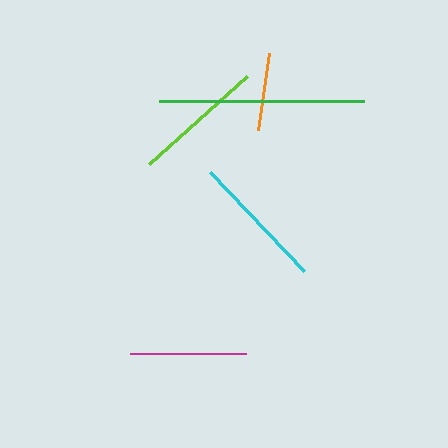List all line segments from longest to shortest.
From longest to shortest: green, cyan, lime, magenta, orange.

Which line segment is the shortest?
The orange line is the shortest at approximately 78 pixels.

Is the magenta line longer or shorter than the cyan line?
The cyan line is longer than the magenta line.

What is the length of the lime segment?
The lime segment is approximately 132 pixels long.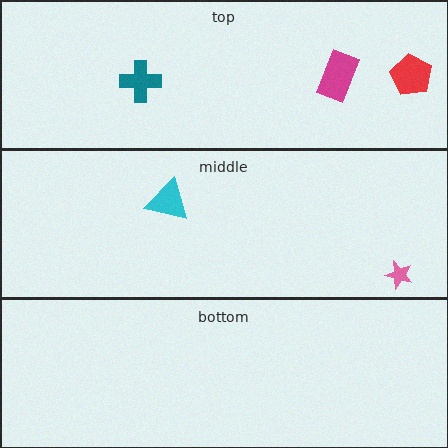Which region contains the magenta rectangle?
The top region.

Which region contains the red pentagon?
The top region.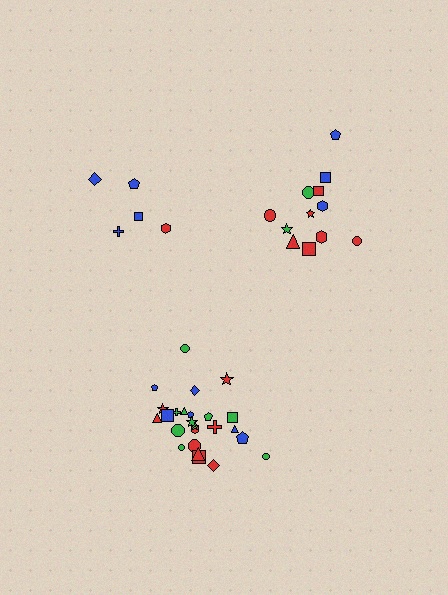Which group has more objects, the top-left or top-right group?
The top-right group.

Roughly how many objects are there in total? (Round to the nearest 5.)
Roughly 40 objects in total.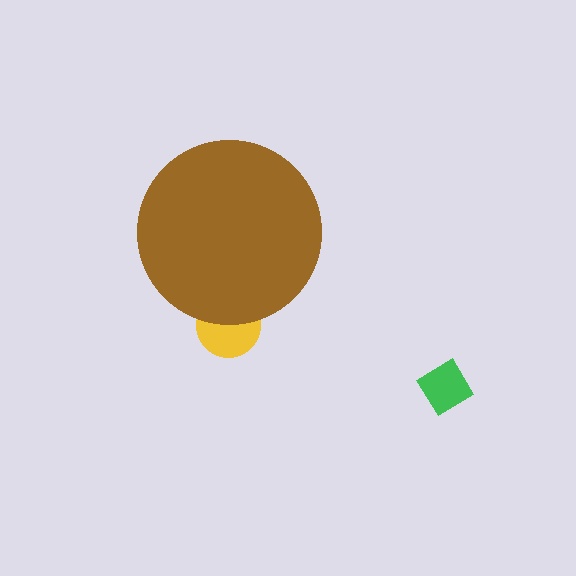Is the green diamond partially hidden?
No, the green diamond is fully visible.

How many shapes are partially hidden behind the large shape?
2 shapes are partially hidden.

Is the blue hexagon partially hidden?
Yes, the blue hexagon is partially hidden behind the brown circle.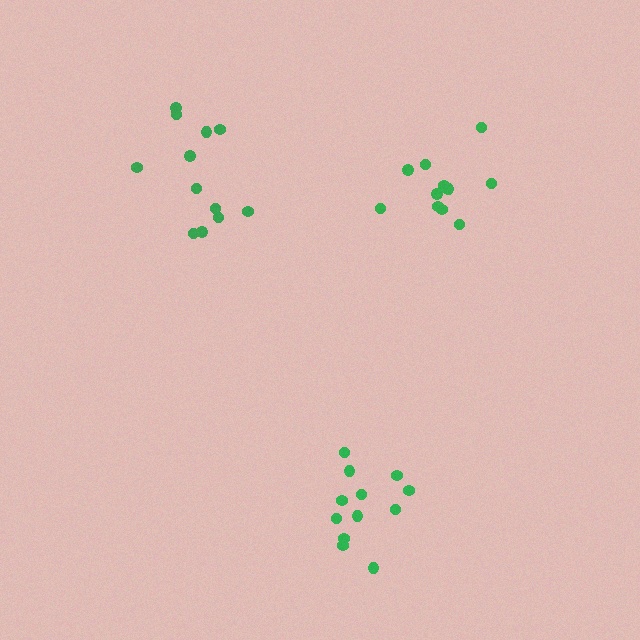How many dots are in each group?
Group 1: 12 dots, Group 2: 12 dots, Group 3: 12 dots (36 total).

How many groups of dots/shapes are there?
There are 3 groups.